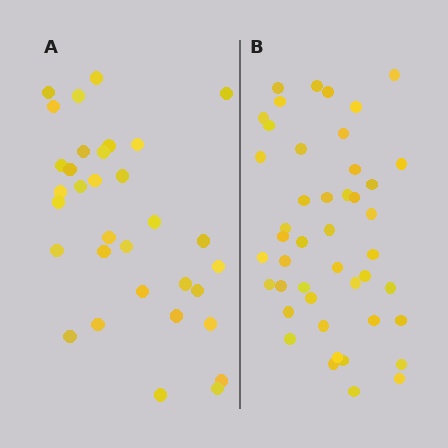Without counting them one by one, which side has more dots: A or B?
Region B (the right region) has more dots.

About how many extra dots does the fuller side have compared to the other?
Region B has roughly 12 or so more dots than region A.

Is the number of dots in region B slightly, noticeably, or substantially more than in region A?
Region B has noticeably more, but not dramatically so. The ratio is roughly 1.4 to 1.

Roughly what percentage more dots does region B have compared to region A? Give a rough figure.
About 35% more.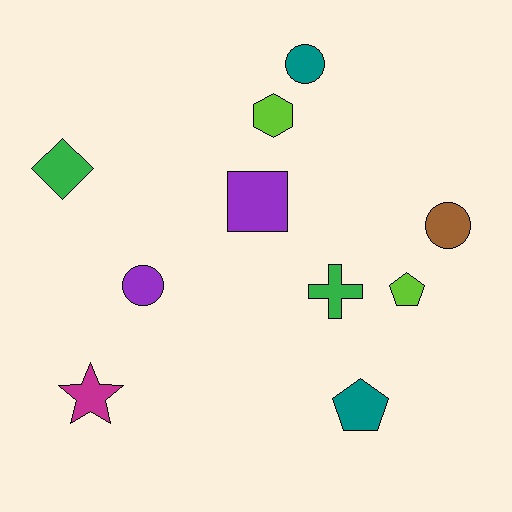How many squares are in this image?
There is 1 square.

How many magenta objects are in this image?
There is 1 magenta object.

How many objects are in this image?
There are 10 objects.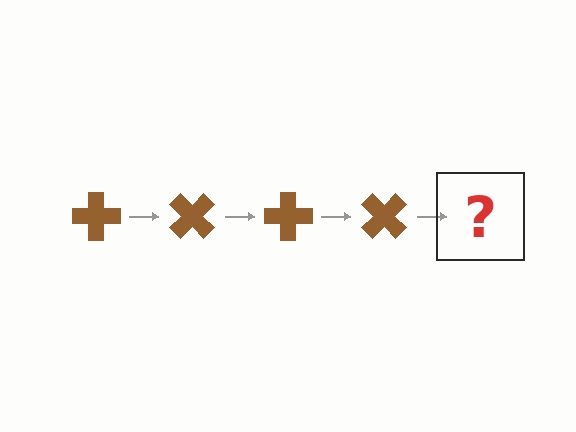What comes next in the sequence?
The next element should be a brown cross rotated 180 degrees.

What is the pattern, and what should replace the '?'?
The pattern is that the cross rotates 45 degrees each step. The '?' should be a brown cross rotated 180 degrees.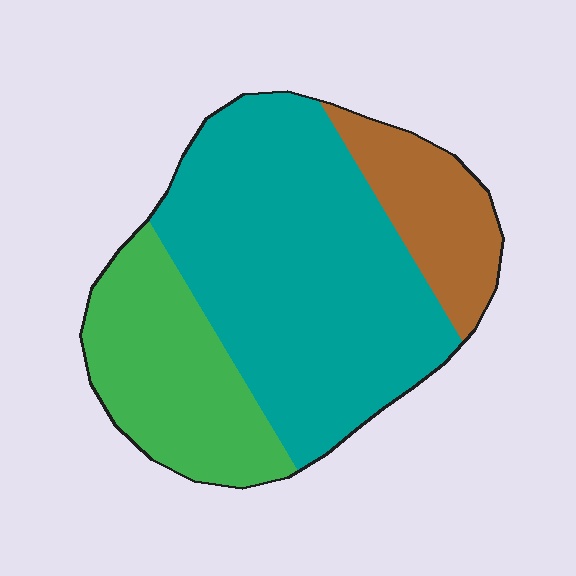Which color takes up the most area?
Teal, at roughly 60%.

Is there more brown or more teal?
Teal.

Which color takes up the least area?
Brown, at roughly 15%.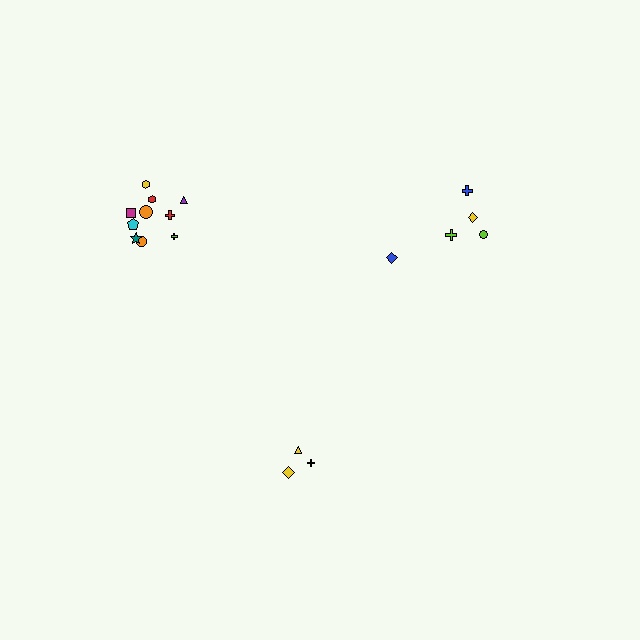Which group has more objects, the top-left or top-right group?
The top-left group.